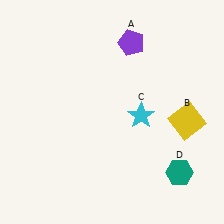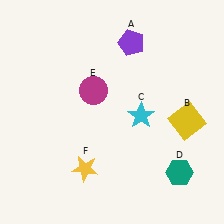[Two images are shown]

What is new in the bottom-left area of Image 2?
A yellow star (F) was added in the bottom-left area of Image 2.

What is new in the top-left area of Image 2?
A magenta circle (E) was added in the top-left area of Image 2.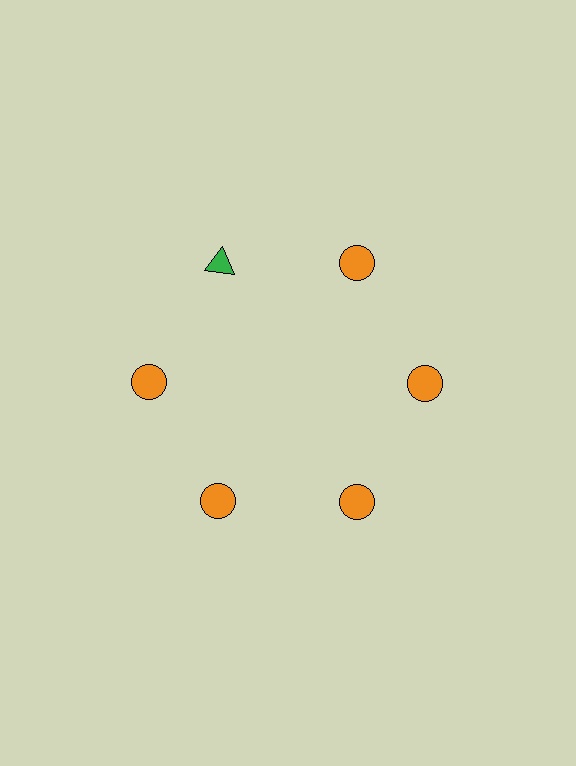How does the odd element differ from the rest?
It differs in both color (green instead of orange) and shape (triangle instead of circle).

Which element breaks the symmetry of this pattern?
The green triangle at roughly the 11 o'clock position breaks the symmetry. All other shapes are orange circles.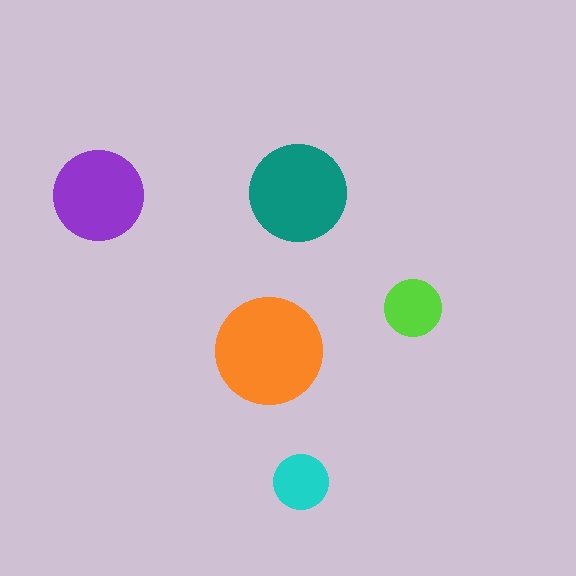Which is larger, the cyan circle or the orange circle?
The orange one.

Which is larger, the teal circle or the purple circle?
The teal one.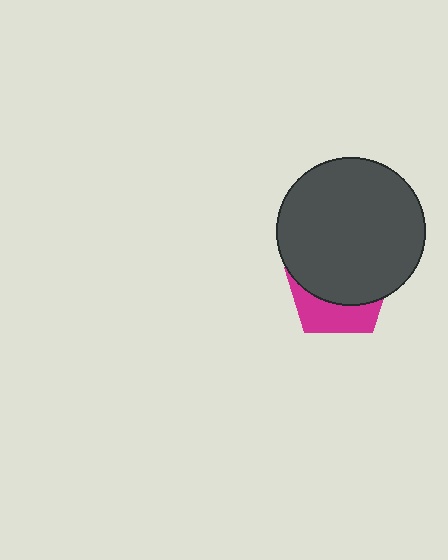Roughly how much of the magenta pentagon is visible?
A small part of it is visible (roughly 34%).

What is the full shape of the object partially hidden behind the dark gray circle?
The partially hidden object is a magenta pentagon.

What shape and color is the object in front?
The object in front is a dark gray circle.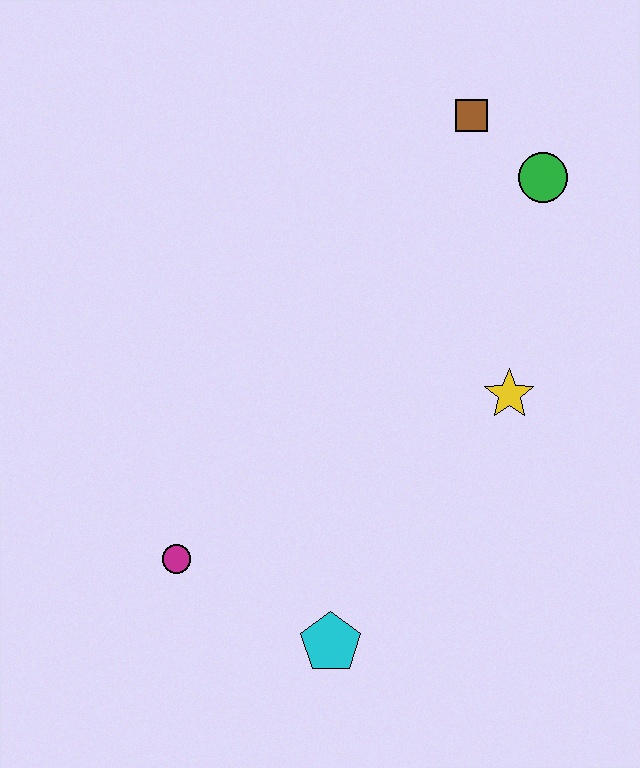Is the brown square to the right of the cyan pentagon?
Yes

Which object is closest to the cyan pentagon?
The magenta circle is closest to the cyan pentagon.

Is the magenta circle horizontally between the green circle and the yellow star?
No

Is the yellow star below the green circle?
Yes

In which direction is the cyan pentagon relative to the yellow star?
The cyan pentagon is below the yellow star.